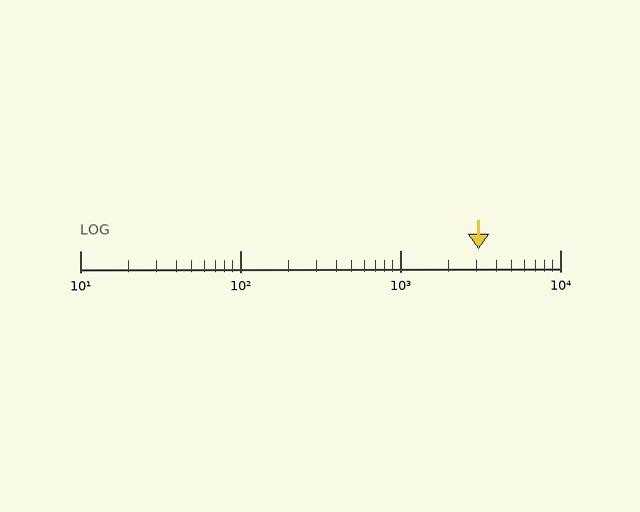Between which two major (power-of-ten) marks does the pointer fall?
The pointer is between 1000 and 10000.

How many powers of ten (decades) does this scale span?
The scale spans 3 decades, from 10 to 10000.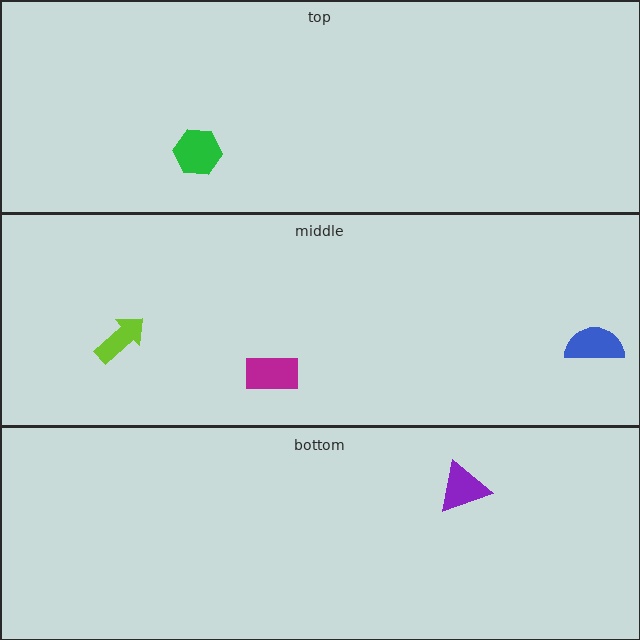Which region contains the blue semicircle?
The middle region.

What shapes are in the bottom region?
The purple triangle.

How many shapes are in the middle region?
3.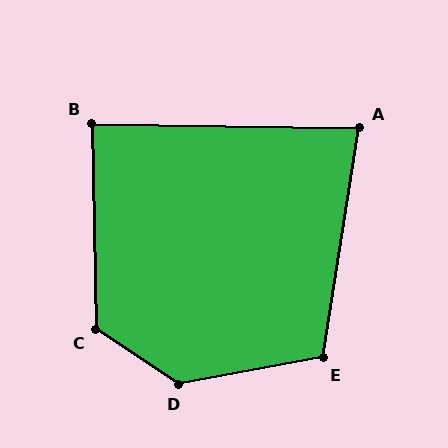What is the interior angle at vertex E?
Approximately 109 degrees (obtuse).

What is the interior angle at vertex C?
Approximately 124 degrees (obtuse).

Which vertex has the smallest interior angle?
A, at approximately 82 degrees.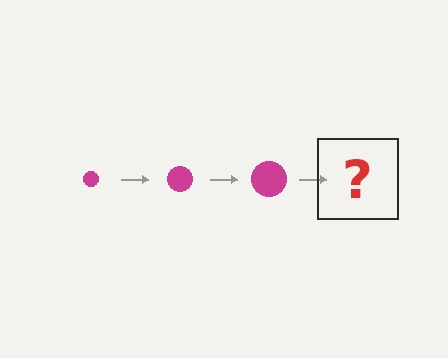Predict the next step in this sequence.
The next step is a magenta circle, larger than the previous one.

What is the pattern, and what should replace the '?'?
The pattern is that the circle gets progressively larger each step. The '?' should be a magenta circle, larger than the previous one.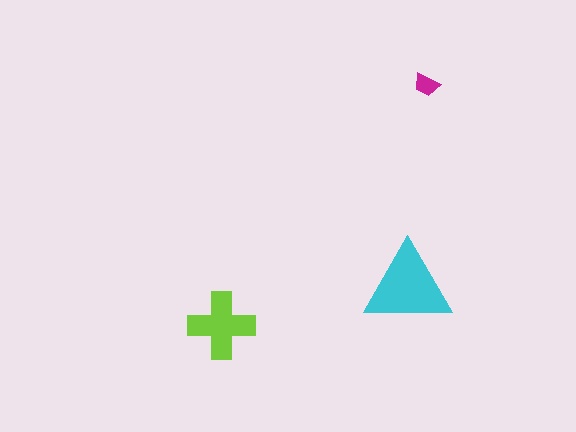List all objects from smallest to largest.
The magenta trapezoid, the lime cross, the cyan triangle.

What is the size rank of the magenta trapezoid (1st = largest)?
3rd.